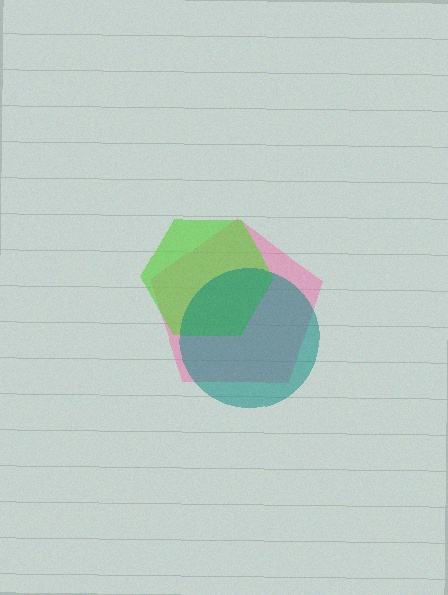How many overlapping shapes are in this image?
There are 3 overlapping shapes in the image.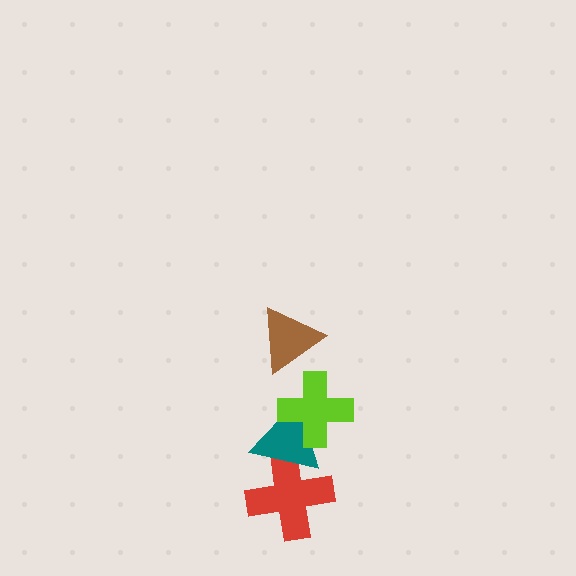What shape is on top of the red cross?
The teal triangle is on top of the red cross.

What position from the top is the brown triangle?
The brown triangle is 1st from the top.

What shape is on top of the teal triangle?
The lime cross is on top of the teal triangle.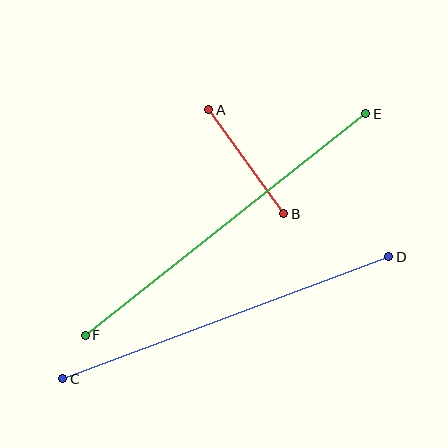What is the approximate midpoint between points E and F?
The midpoint is at approximately (225, 224) pixels.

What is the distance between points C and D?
The distance is approximately 349 pixels.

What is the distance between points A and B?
The distance is approximately 128 pixels.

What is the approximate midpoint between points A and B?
The midpoint is at approximately (246, 162) pixels.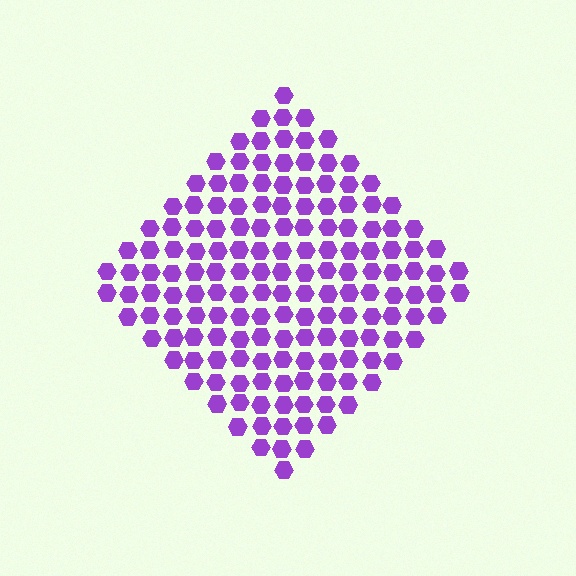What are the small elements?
The small elements are hexagons.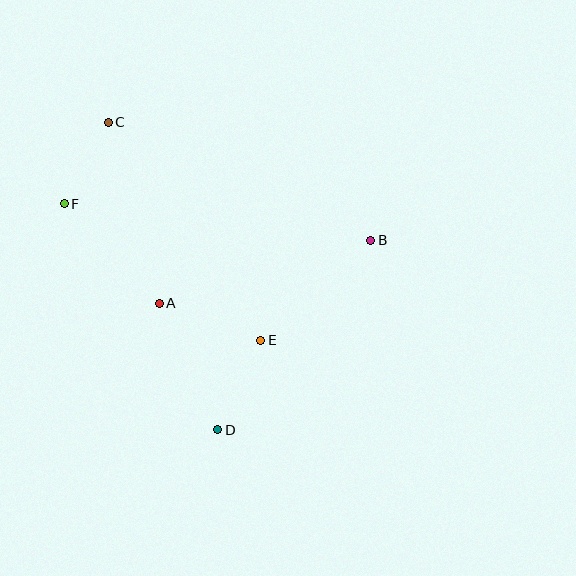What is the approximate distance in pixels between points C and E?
The distance between C and E is approximately 266 pixels.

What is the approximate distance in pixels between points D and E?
The distance between D and E is approximately 99 pixels.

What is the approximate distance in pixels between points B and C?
The distance between B and C is approximately 288 pixels.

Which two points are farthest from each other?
Points C and D are farthest from each other.